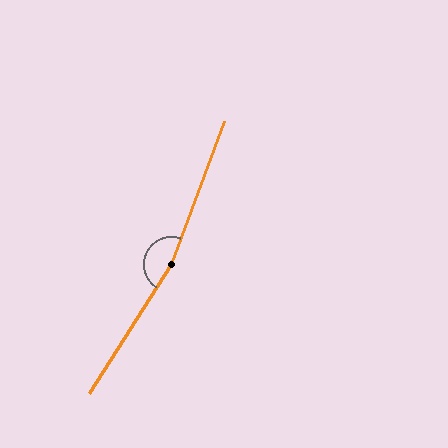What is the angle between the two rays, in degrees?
Approximately 168 degrees.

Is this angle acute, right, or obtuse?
It is obtuse.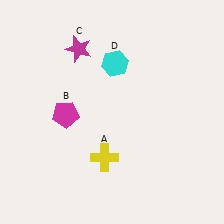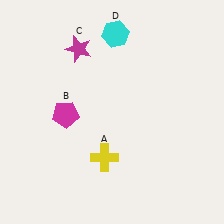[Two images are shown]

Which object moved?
The cyan hexagon (D) moved up.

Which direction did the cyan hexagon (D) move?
The cyan hexagon (D) moved up.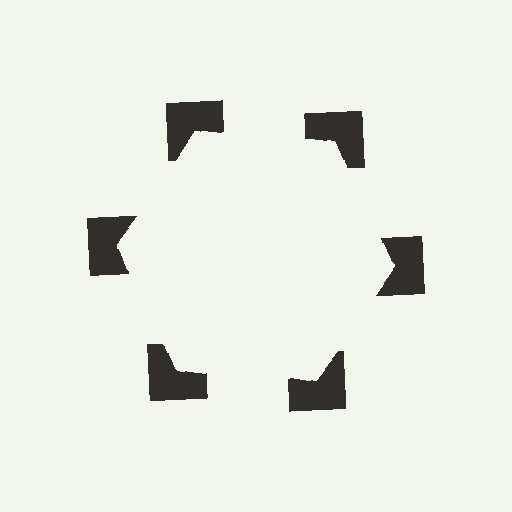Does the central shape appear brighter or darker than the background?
It typically appears slightly brighter than the background, even though no actual brightness change is drawn.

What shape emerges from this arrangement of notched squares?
An illusory hexagon — its edges are inferred from the aligned wedge cuts in the notched squares, not physically drawn.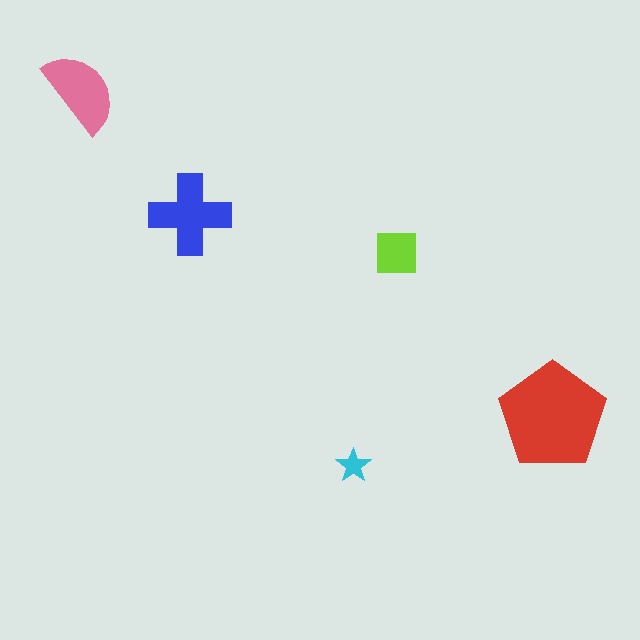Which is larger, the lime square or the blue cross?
The blue cross.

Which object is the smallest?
The cyan star.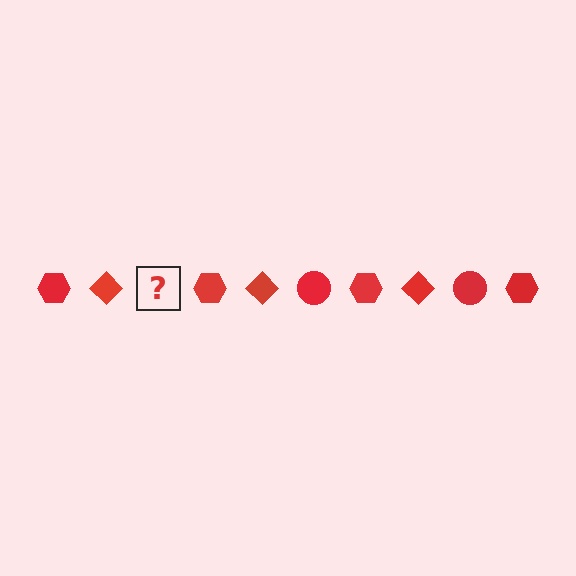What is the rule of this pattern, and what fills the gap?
The rule is that the pattern cycles through hexagon, diamond, circle shapes in red. The gap should be filled with a red circle.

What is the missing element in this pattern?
The missing element is a red circle.